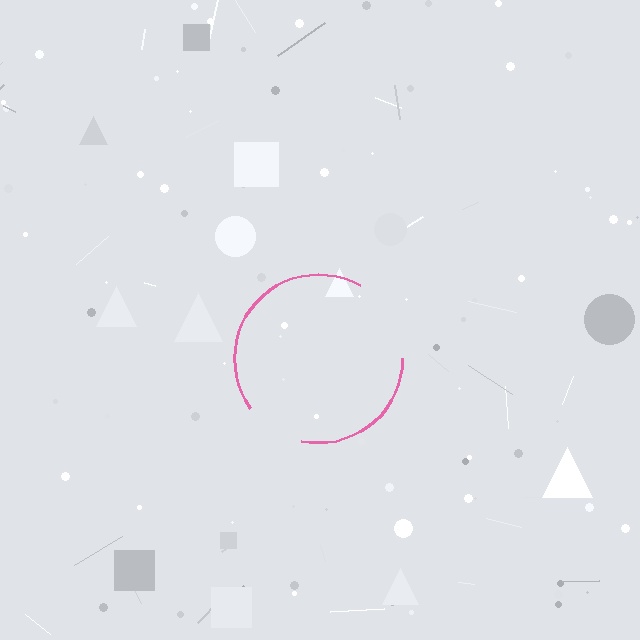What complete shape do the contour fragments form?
The contour fragments form a circle.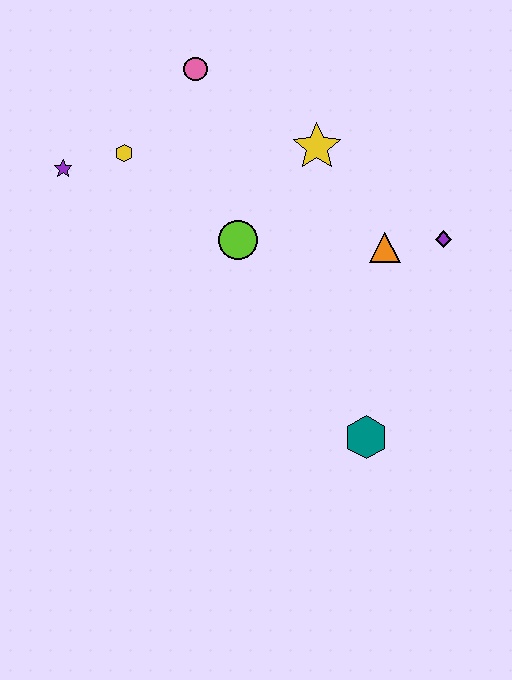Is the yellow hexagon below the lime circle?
No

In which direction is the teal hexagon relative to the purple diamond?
The teal hexagon is below the purple diamond.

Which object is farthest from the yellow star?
The teal hexagon is farthest from the yellow star.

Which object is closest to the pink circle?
The yellow hexagon is closest to the pink circle.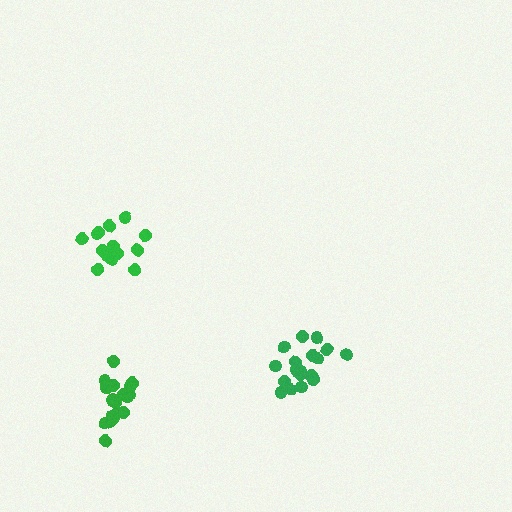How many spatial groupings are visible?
There are 3 spatial groupings.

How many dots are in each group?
Group 1: 19 dots, Group 2: 19 dots, Group 3: 14 dots (52 total).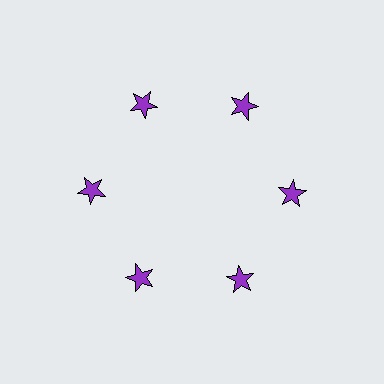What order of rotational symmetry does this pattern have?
This pattern has 6-fold rotational symmetry.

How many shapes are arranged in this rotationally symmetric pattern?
There are 6 shapes, arranged in 6 groups of 1.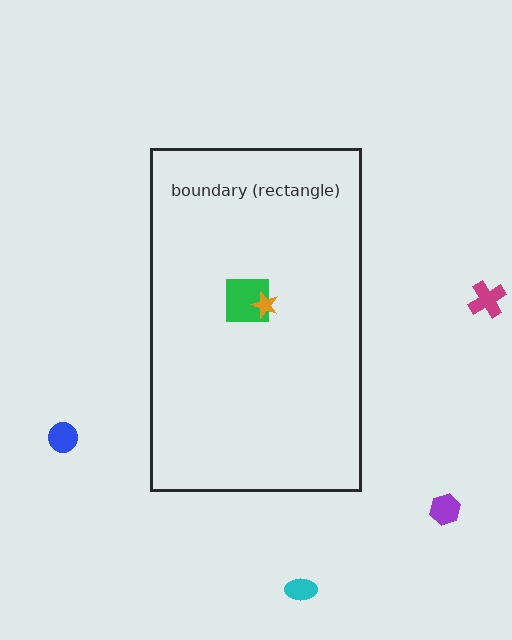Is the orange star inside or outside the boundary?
Inside.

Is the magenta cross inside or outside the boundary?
Outside.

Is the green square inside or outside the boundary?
Inside.